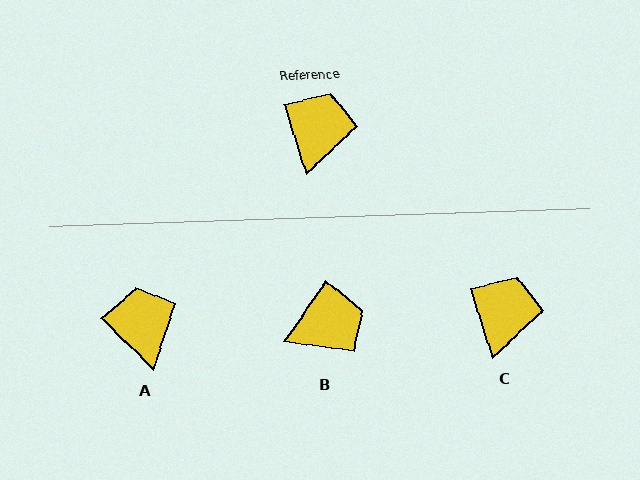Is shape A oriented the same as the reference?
No, it is off by about 29 degrees.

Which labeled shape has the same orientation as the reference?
C.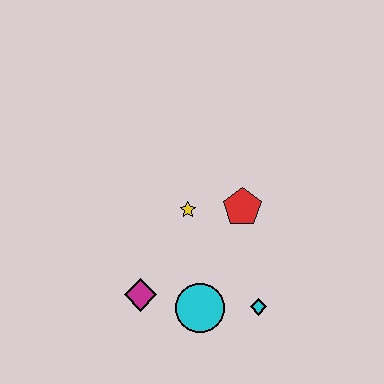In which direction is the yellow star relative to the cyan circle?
The yellow star is above the cyan circle.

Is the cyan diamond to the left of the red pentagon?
No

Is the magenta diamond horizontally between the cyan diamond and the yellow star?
No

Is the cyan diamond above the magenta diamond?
No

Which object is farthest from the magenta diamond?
The red pentagon is farthest from the magenta diamond.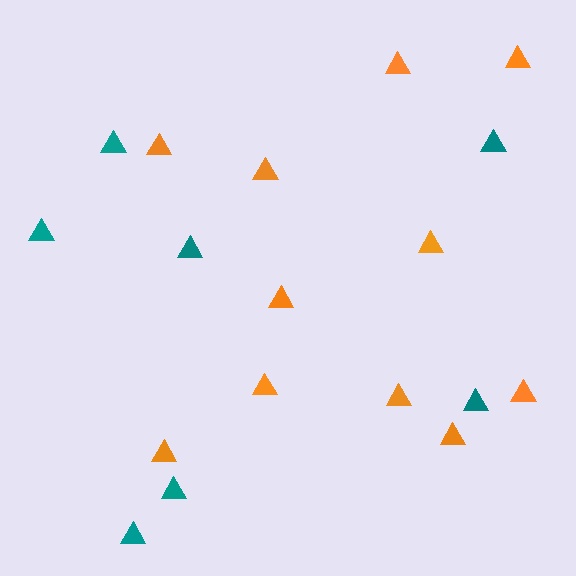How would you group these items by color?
There are 2 groups: one group of orange triangles (11) and one group of teal triangles (7).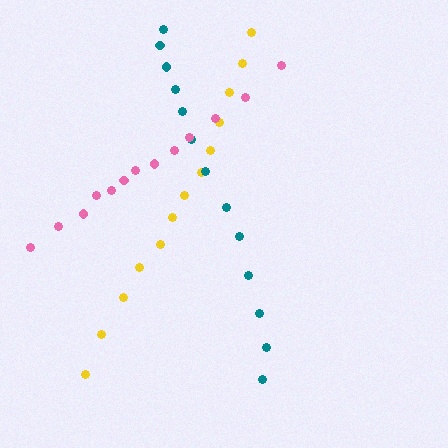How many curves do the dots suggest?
There are 3 distinct paths.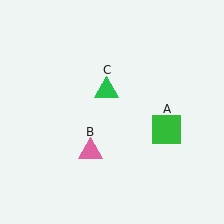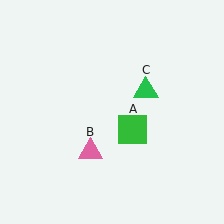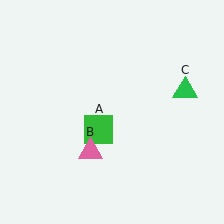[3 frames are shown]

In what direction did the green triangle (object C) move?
The green triangle (object C) moved right.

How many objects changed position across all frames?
2 objects changed position: green square (object A), green triangle (object C).